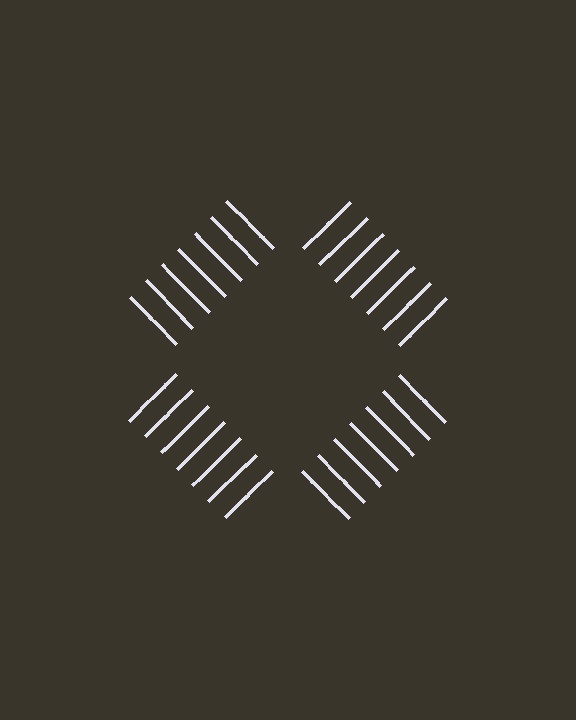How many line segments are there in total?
28 — 7 along each of the 4 edges.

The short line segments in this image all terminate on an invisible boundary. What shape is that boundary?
An illusory square — the line segments terminate on its edges but no continuous stroke is drawn.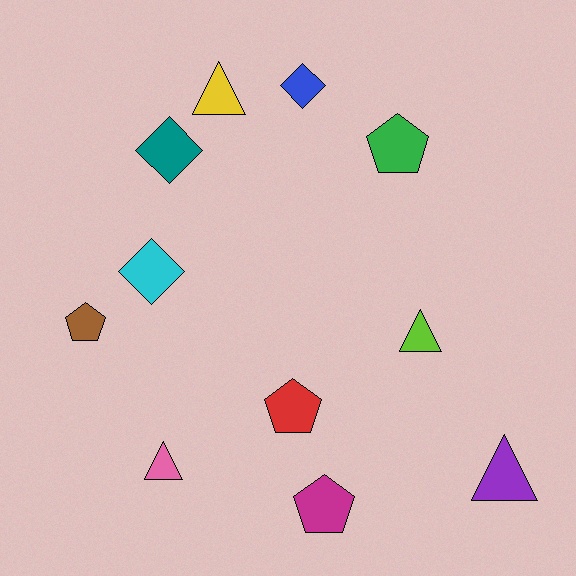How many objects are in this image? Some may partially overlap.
There are 11 objects.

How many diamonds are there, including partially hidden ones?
There are 3 diamonds.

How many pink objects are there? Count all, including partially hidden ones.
There is 1 pink object.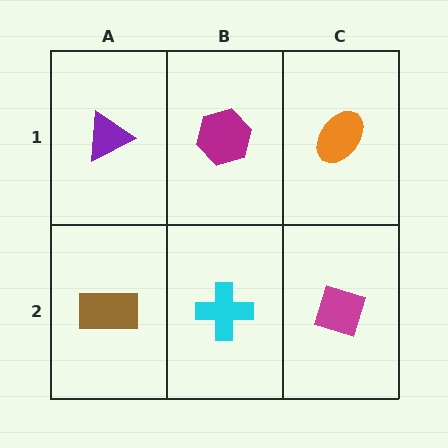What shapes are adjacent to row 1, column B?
A cyan cross (row 2, column B), a purple triangle (row 1, column A), an orange ellipse (row 1, column C).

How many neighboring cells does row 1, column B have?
3.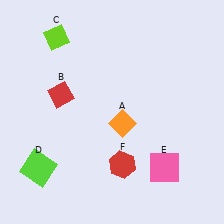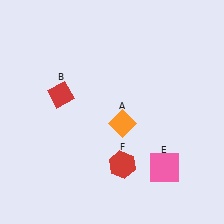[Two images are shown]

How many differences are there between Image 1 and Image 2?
There are 2 differences between the two images.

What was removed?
The lime square (D), the lime diamond (C) were removed in Image 2.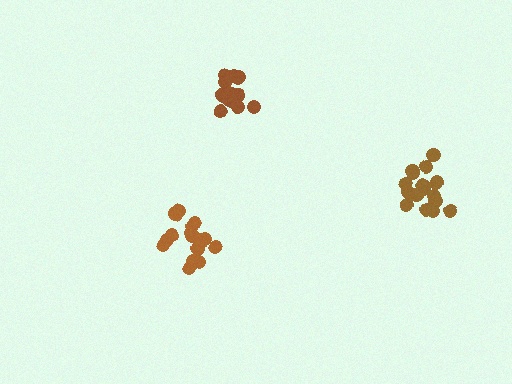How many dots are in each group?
Group 1: 17 dots, Group 2: 18 dots, Group 3: 17 dots (52 total).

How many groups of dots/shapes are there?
There are 3 groups.